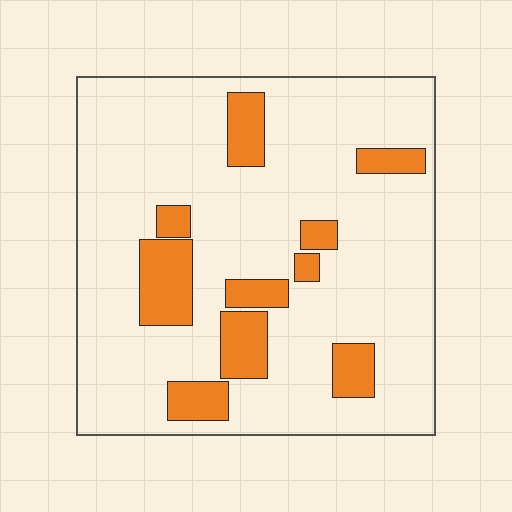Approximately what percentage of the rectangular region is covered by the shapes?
Approximately 15%.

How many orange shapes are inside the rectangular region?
10.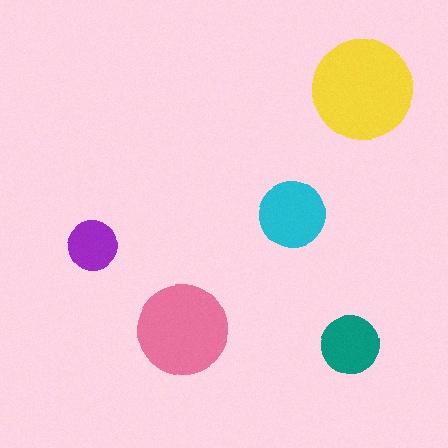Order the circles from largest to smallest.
the yellow one, the pink one, the cyan one, the teal one, the purple one.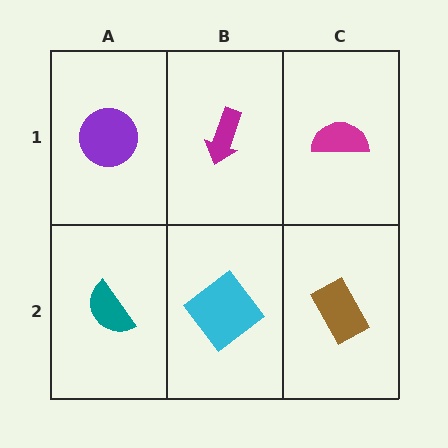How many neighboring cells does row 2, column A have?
2.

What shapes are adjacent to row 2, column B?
A magenta arrow (row 1, column B), a teal semicircle (row 2, column A), a brown rectangle (row 2, column C).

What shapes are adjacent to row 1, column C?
A brown rectangle (row 2, column C), a magenta arrow (row 1, column B).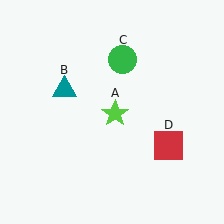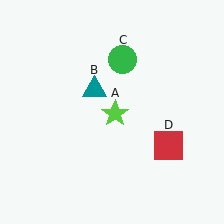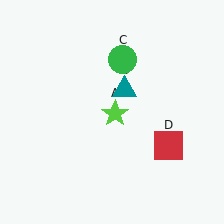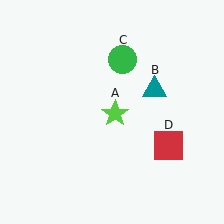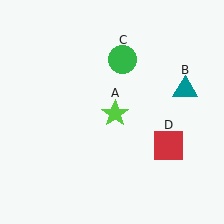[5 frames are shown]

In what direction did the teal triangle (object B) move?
The teal triangle (object B) moved right.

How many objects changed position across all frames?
1 object changed position: teal triangle (object B).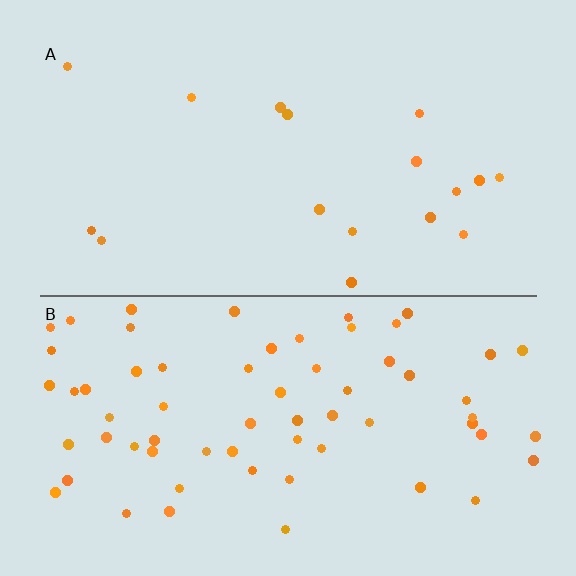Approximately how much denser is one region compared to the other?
Approximately 3.7× — region B over region A.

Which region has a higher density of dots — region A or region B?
B (the bottom).